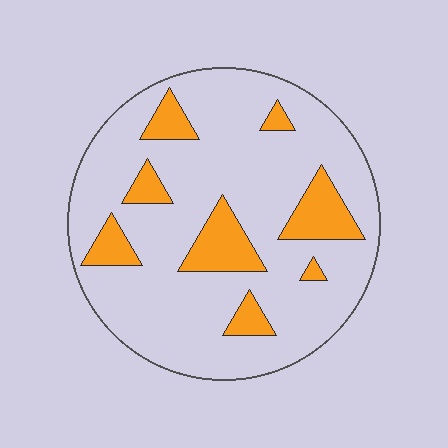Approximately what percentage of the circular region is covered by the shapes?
Approximately 20%.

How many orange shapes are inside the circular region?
8.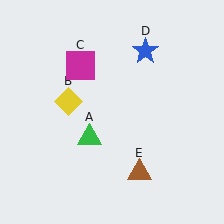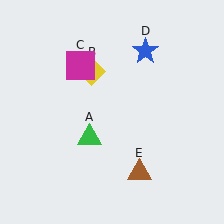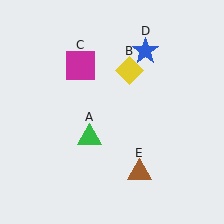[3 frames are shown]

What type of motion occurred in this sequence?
The yellow diamond (object B) rotated clockwise around the center of the scene.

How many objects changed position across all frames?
1 object changed position: yellow diamond (object B).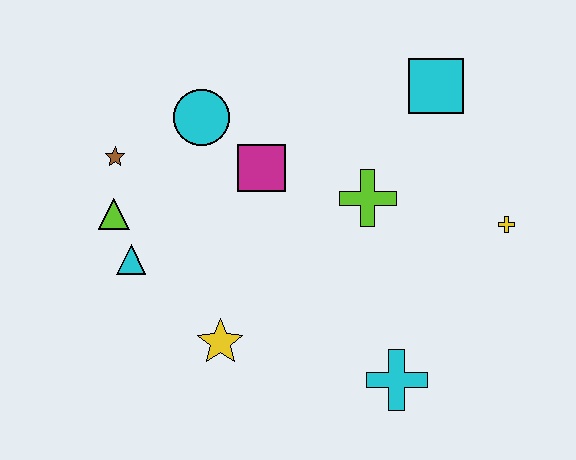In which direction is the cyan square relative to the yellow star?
The cyan square is above the yellow star.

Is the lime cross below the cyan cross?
No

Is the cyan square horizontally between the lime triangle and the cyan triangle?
No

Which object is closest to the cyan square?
The lime cross is closest to the cyan square.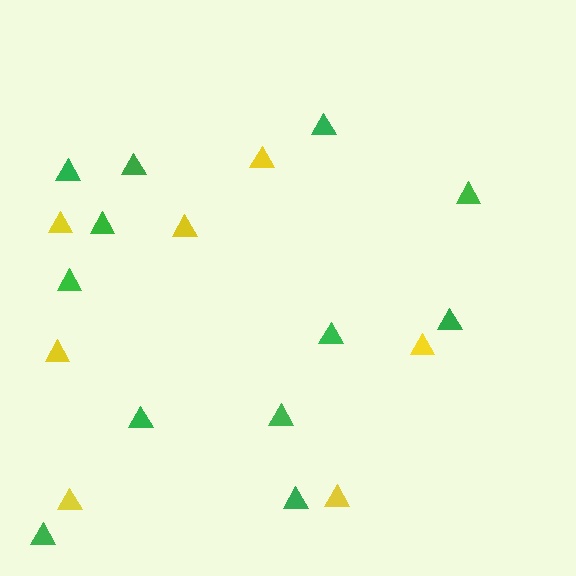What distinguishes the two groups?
There are 2 groups: one group of green triangles (12) and one group of yellow triangles (7).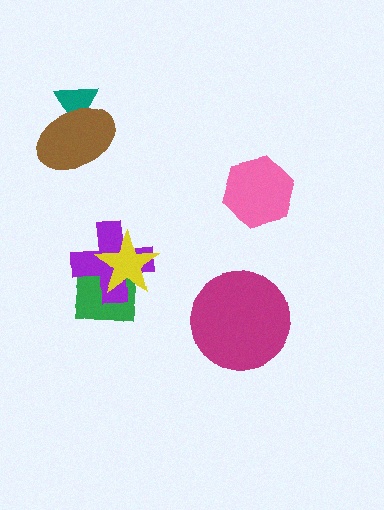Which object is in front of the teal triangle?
The brown ellipse is in front of the teal triangle.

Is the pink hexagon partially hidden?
No, no other shape covers it.